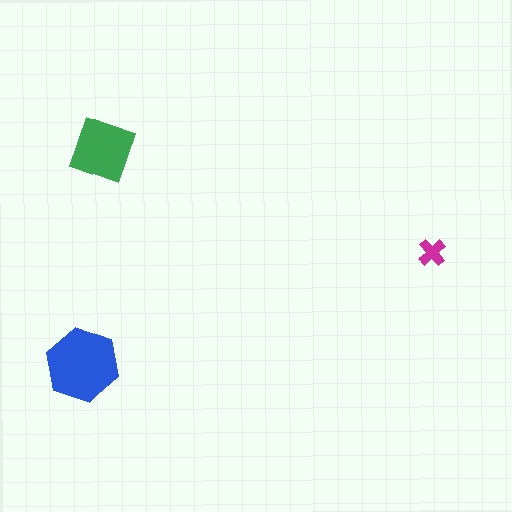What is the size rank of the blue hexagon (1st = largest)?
1st.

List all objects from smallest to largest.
The magenta cross, the green diamond, the blue hexagon.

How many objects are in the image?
There are 3 objects in the image.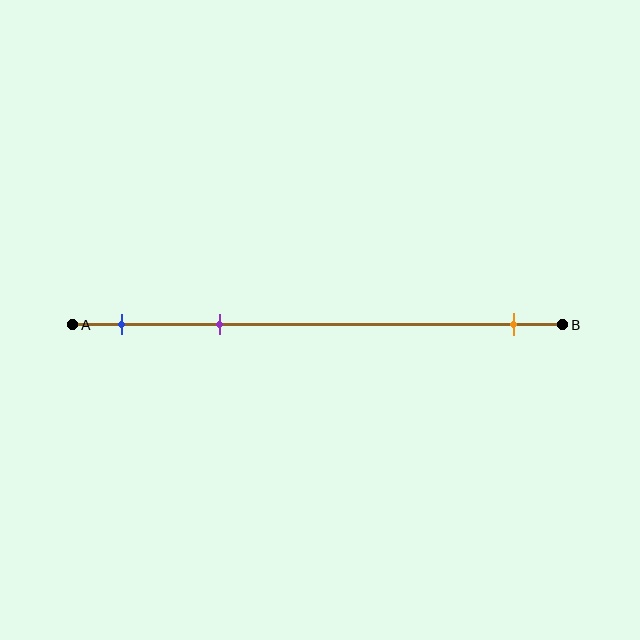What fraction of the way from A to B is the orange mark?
The orange mark is approximately 90% (0.9) of the way from A to B.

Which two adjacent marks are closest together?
The blue and purple marks are the closest adjacent pair.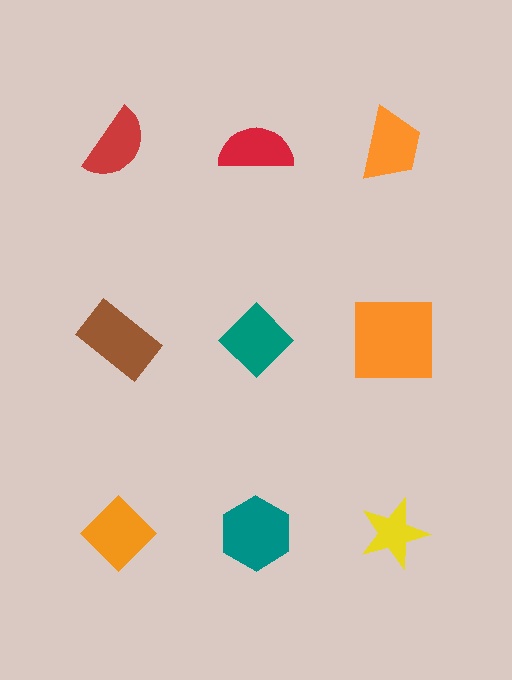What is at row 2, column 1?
A brown rectangle.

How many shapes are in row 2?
3 shapes.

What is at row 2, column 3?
An orange square.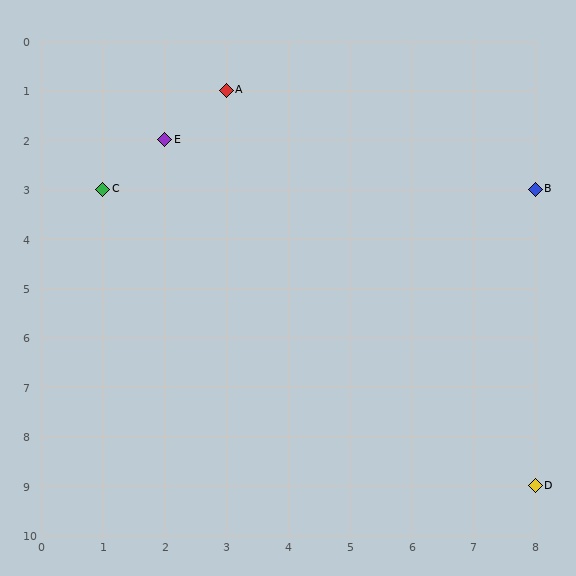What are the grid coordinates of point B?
Point B is at grid coordinates (8, 3).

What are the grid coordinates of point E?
Point E is at grid coordinates (2, 2).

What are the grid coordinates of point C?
Point C is at grid coordinates (1, 3).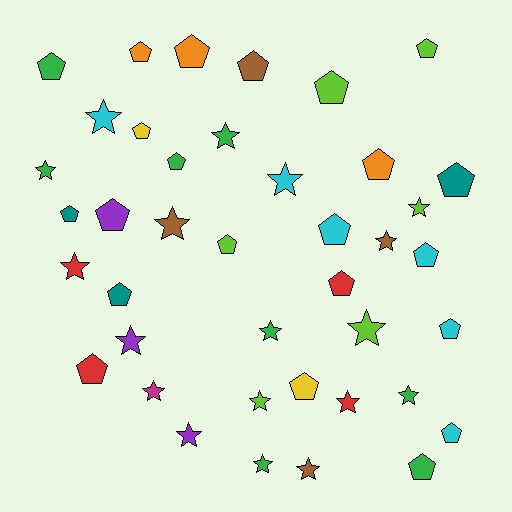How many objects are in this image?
There are 40 objects.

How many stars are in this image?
There are 18 stars.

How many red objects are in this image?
There are 4 red objects.